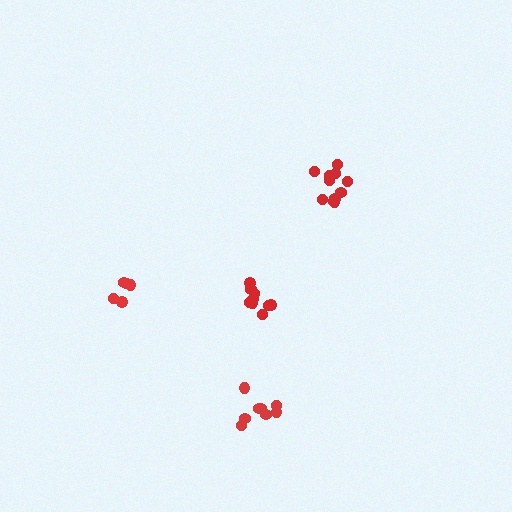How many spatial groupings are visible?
There are 4 spatial groupings.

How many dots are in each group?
Group 1: 11 dots, Group 2: 10 dots, Group 3: 5 dots, Group 4: 8 dots (34 total).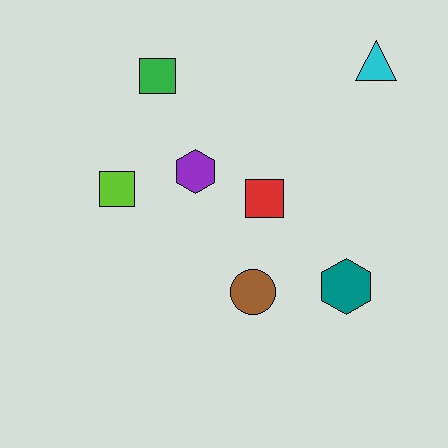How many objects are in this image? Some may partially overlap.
There are 7 objects.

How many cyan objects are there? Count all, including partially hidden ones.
There is 1 cyan object.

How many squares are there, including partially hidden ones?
There are 3 squares.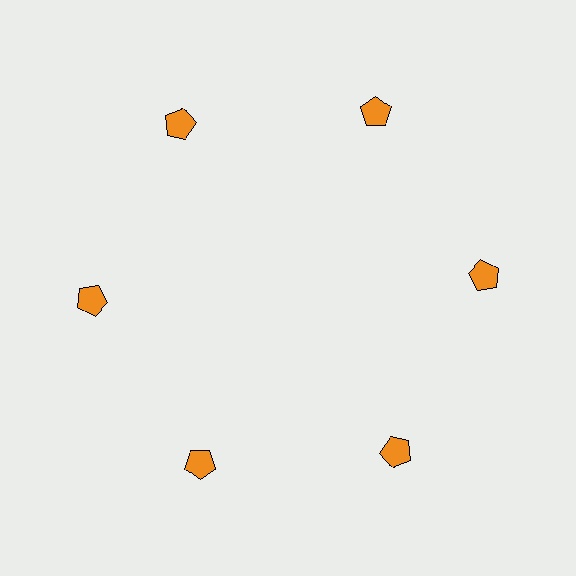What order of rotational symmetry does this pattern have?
This pattern has 6-fold rotational symmetry.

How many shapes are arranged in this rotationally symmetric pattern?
There are 6 shapes, arranged in 6 groups of 1.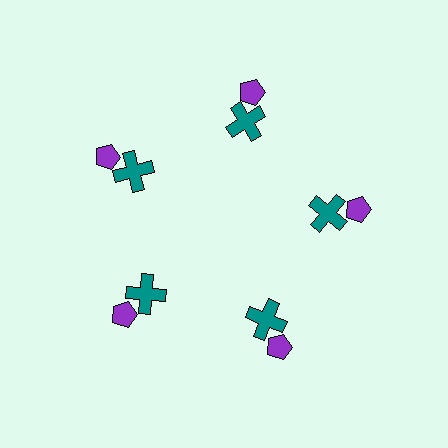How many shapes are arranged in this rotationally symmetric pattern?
There are 10 shapes, arranged in 5 groups of 2.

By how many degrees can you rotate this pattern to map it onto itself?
The pattern maps onto itself every 72 degrees of rotation.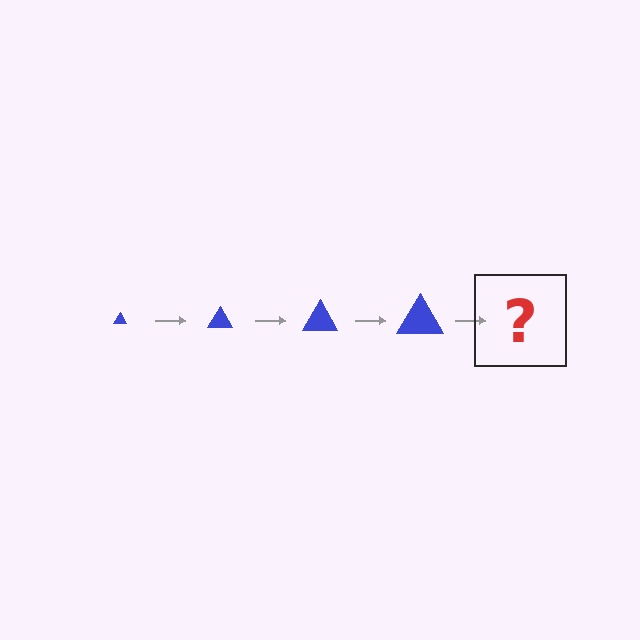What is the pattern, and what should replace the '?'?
The pattern is that the triangle gets progressively larger each step. The '?' should be a blue triangle, larger than the previous one.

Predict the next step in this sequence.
The next step is a blue triangle, larger than the previous one.